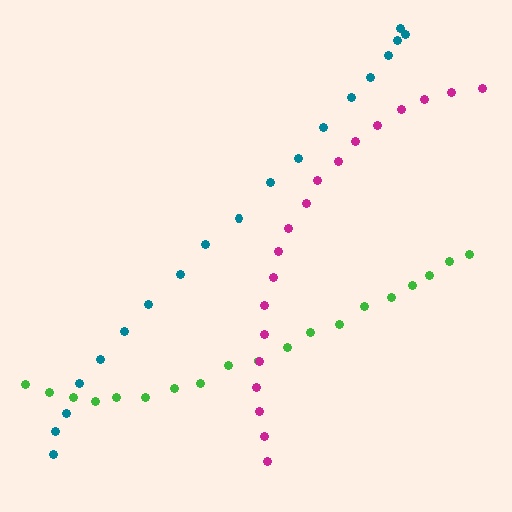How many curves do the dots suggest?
There are 3 distinct paths.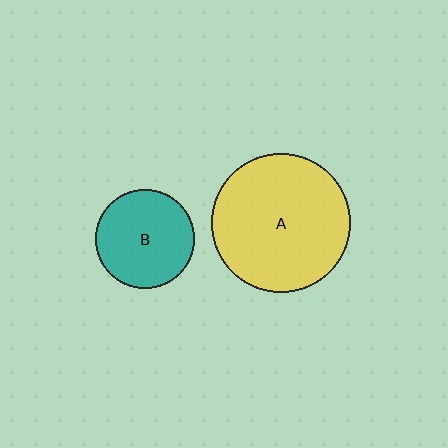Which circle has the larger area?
Circle A (yellow).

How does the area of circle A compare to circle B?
Approximately 2.0 times.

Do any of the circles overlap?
No, none of the circles overlap.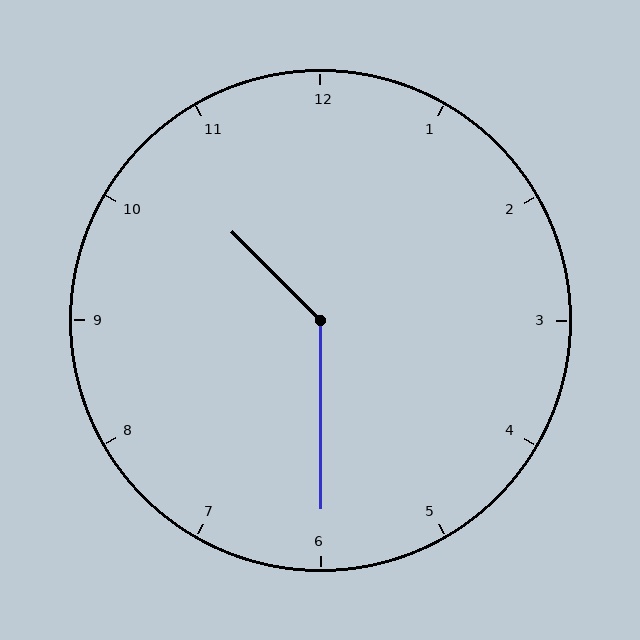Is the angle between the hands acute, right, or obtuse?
It is obtuse.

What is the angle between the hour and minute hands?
Approximately 135 degrees.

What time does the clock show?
10:30.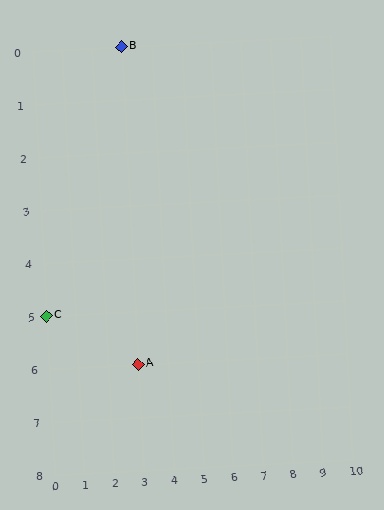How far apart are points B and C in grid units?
Points B and C are 3 columns and 5 rows apart (about 5.8 grid units diagonally).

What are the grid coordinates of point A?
Point A is at grid coordinates (3, 6).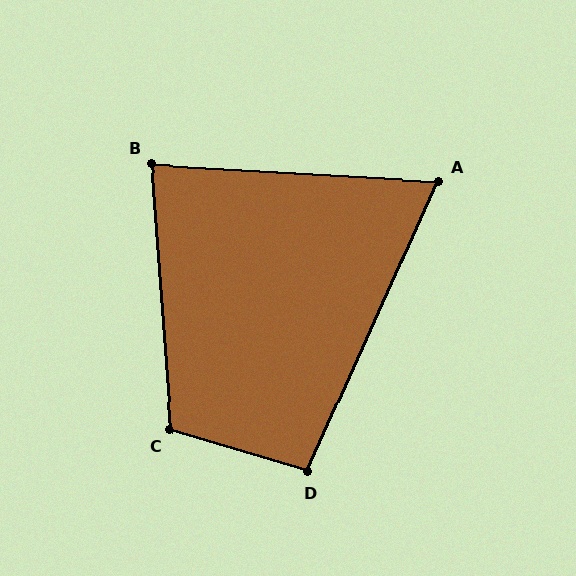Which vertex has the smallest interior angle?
A, at approximately 69 degrees.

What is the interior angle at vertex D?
Approximately 97 degrees (obtuse).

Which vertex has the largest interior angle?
C, at approximately 111 degrees.